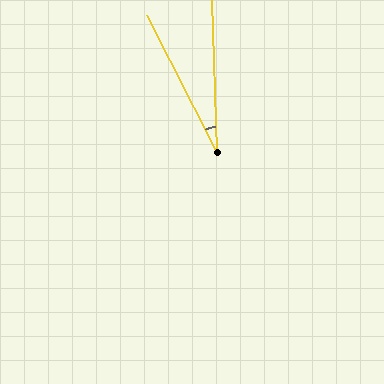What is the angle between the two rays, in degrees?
Approximately 25 degrees.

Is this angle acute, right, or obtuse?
It is acute.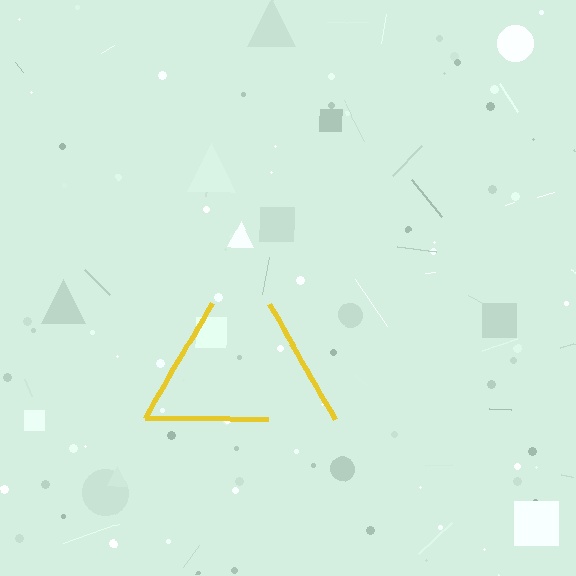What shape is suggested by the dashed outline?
The dashed outline suggests a triangle.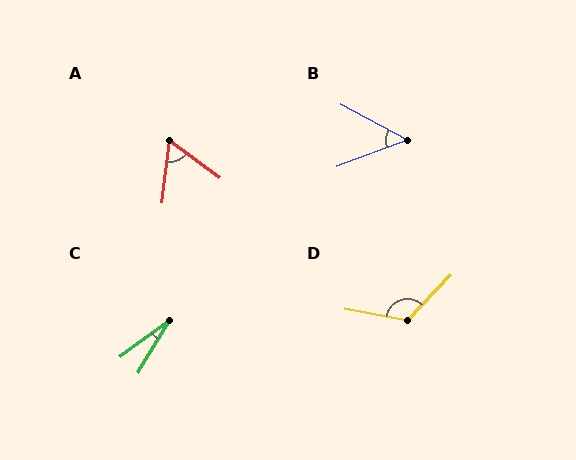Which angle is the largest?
D, at approximately 123 degrees.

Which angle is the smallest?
C, at approximately 23 degrees.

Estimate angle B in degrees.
Approximately 48 degrees.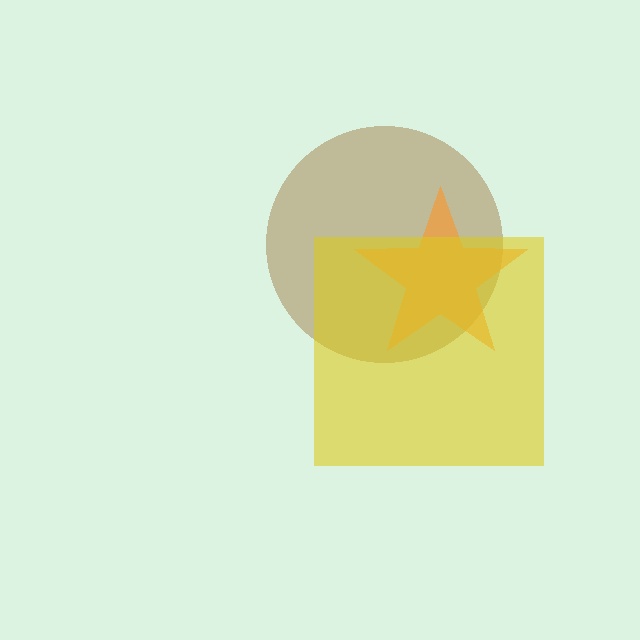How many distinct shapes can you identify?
There are 3 distinct shapes: a brown circle, an orange star, a yellow square.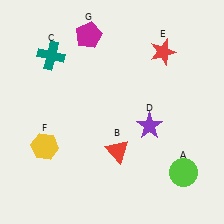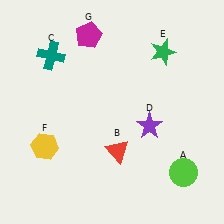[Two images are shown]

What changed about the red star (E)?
In Image 1, E is red. In Image 2, it changed to green.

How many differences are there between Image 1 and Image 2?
There is 1 difference between the two images.